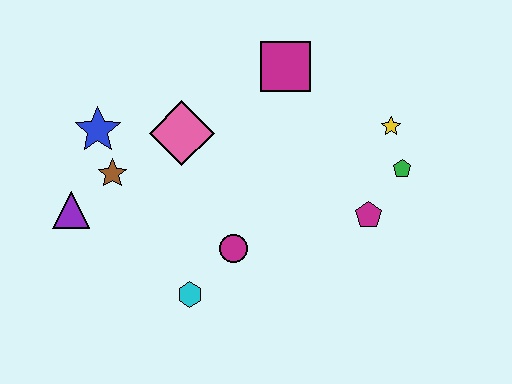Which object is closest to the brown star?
The blue star is closest to the brown star.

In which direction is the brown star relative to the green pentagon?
The brown star is to the left of the green pentagon.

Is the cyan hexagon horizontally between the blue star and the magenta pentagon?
Yes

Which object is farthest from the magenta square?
The purple triangle is farthest from the magenta square.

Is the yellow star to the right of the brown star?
Yes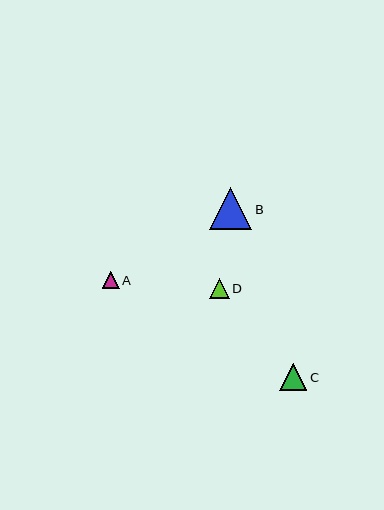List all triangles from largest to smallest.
From largest to smallest: B, C, D, A.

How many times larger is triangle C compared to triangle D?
Triangle C is approximately 1.4 times the size of triangle D.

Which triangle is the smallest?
Triangle A is the smallest with a size of approximately 16 pixels.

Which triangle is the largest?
Triangle B is the largest with a size of approximately 42 pixels.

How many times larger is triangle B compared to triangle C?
Triangle B is approximately 1.6 times the size of triangle C.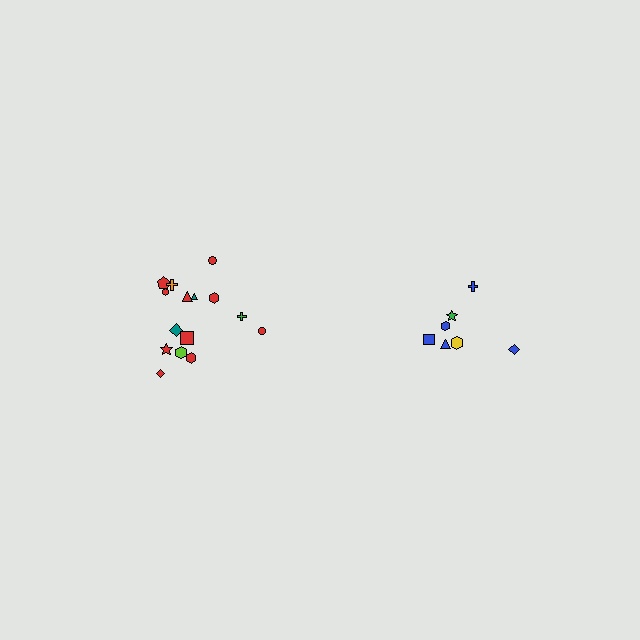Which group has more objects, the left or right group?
The left group.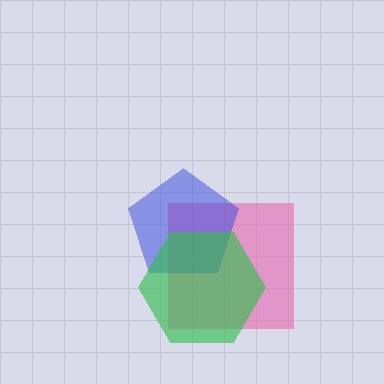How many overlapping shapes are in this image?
There are 3 overlapping shapes in the image.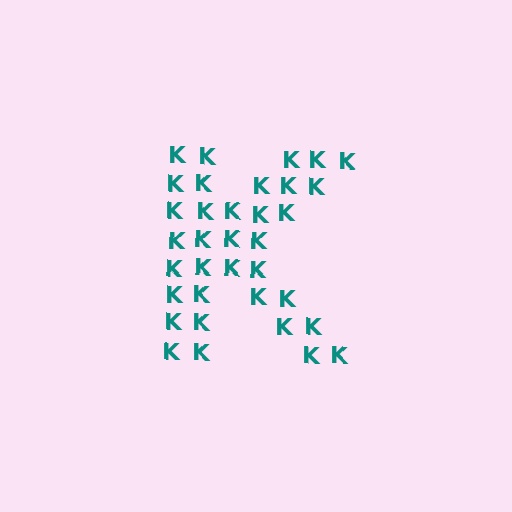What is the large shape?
The large shape is the letter K.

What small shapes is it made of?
It is made of small letter K's.